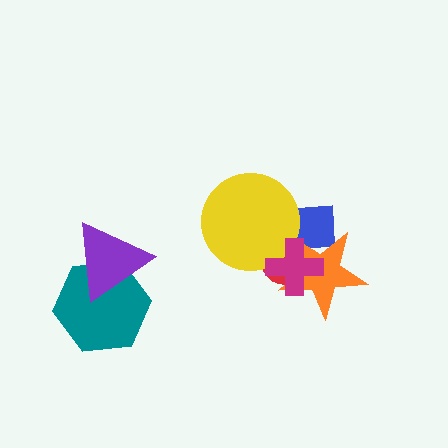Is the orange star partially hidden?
Yes, it is partially covered by another shape.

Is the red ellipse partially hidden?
Yes, it is partially covered by another shape.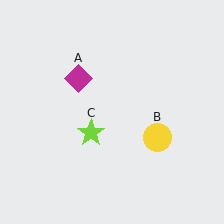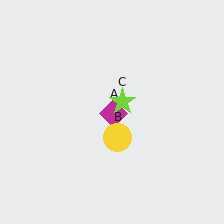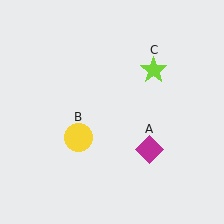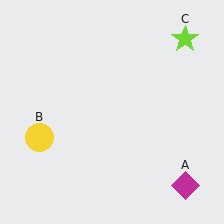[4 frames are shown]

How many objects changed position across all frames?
3 objects changed position: magenta diamond (object A), yellow circle (object B), lime star (object C).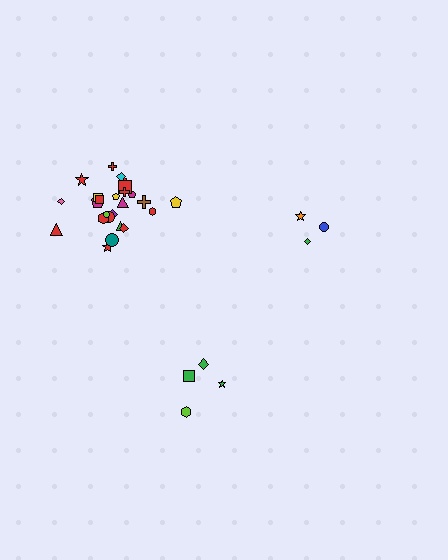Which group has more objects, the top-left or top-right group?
The top-left group.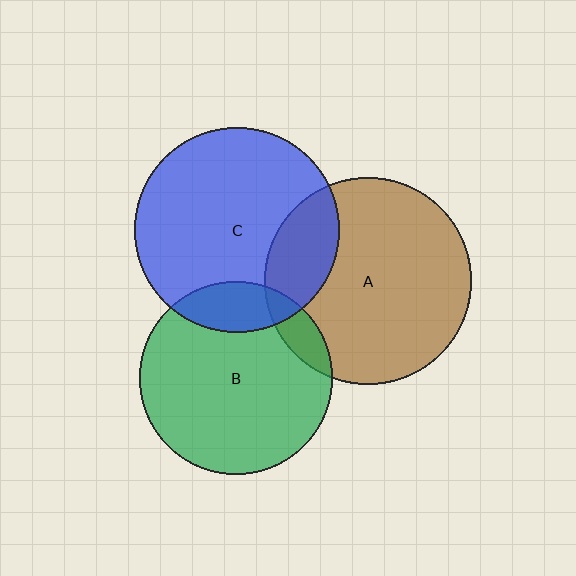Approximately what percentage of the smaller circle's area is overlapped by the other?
Approximately 20%.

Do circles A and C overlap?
Yes.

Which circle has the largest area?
Circle A (brown).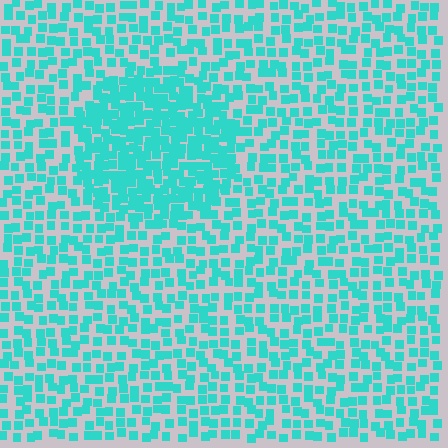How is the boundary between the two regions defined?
The boundary is defined by a change in element density (approximately 1.9x ratio). All elements are the same color, size, and shape.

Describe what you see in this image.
The image contains small cyan elements arranged at two different densities. A circle-shaped region is visible where the elements are more densely packed than the surrounding area.